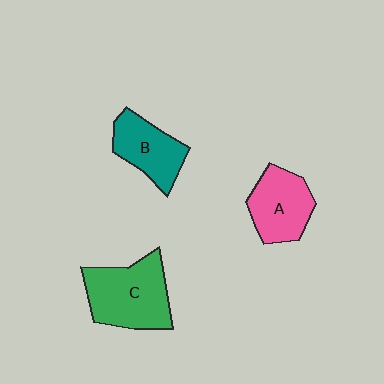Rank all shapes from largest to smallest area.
From largest to smallest: C (green), A (pink), B (teal).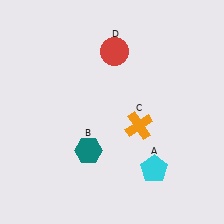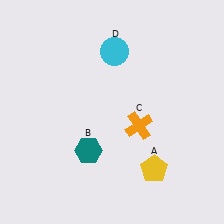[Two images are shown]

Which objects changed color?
A changed from cyan to yellow. D changed from red to cyan.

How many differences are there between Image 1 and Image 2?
There are 2 differences between the two images.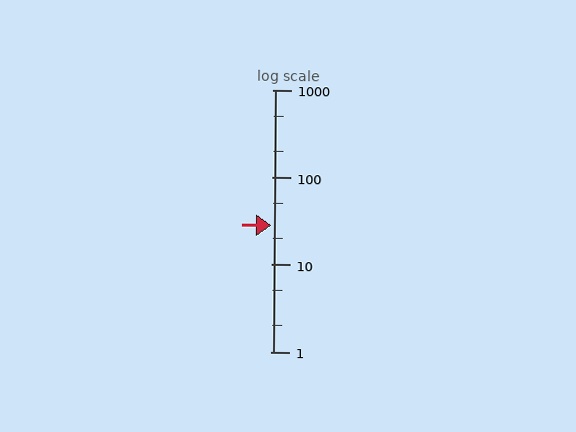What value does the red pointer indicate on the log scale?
The pointer indicates approximately 28.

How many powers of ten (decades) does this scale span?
The scale spans 3 decades, from 1 to 1000.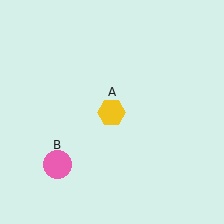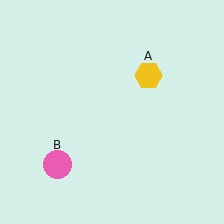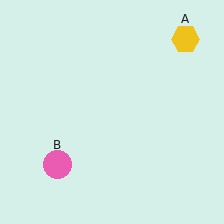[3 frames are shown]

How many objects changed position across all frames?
1 object changed position: yellow hexagon (object A).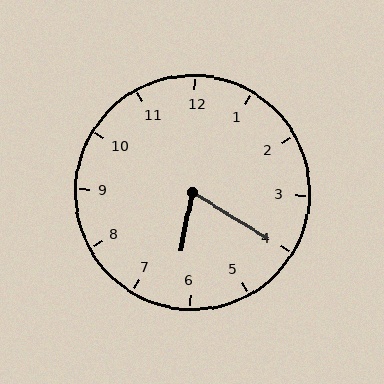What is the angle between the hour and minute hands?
Approximately 70 degrees.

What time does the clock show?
6:20.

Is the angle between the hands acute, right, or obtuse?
It is acute.